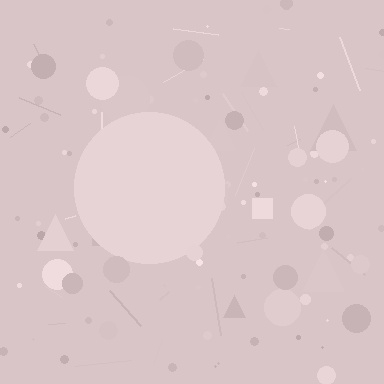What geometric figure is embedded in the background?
A circle is embedded in the background.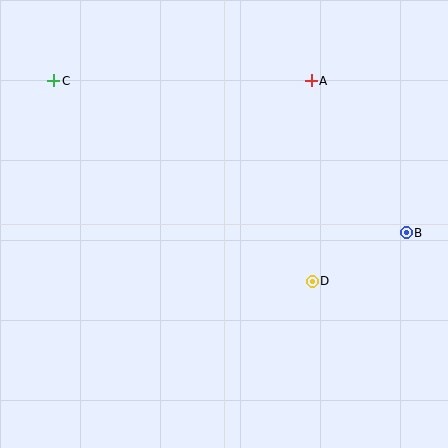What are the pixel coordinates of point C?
Point C is at (54, 81).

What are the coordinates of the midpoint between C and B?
The midpoint between C and B is at (230, 157).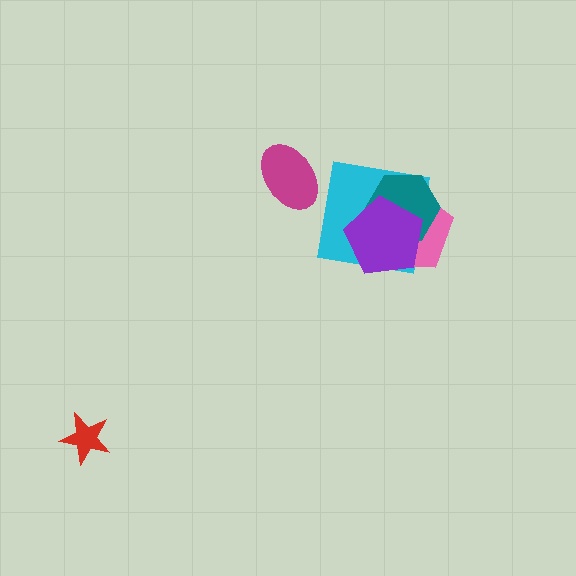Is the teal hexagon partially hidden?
Yes, it is partially covered by another shape.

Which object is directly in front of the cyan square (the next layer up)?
The pink pentagon is directly in front of the cyan square.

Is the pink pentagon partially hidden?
Yes, it is partially covered by another shape.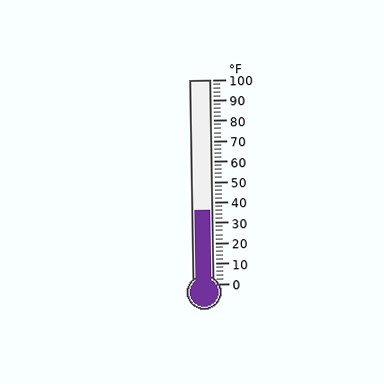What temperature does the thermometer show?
The thermometer shows approximately 36°F.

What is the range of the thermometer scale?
The thermometer scale ranges from 0°F to 100°F.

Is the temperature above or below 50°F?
The temperature is below 50°F.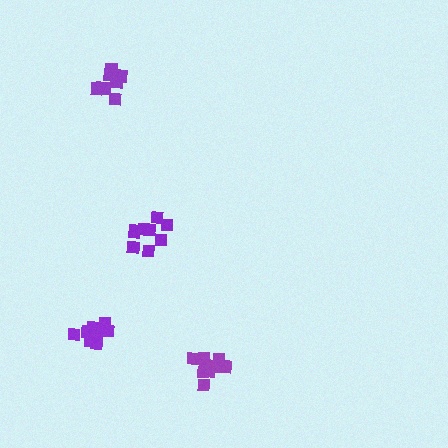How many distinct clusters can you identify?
There are 4 distinct clusters.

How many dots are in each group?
Group 1: 10 dots, Group 2: 10 dots, Group 3: 9 dots, Group 4: 8 dots (37 total).